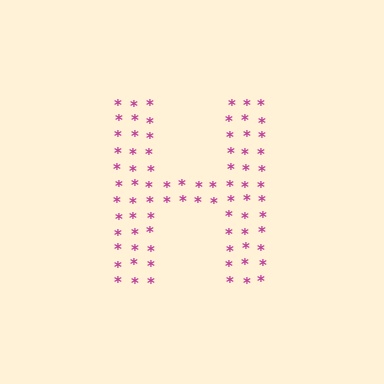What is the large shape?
The large shape is the letter H.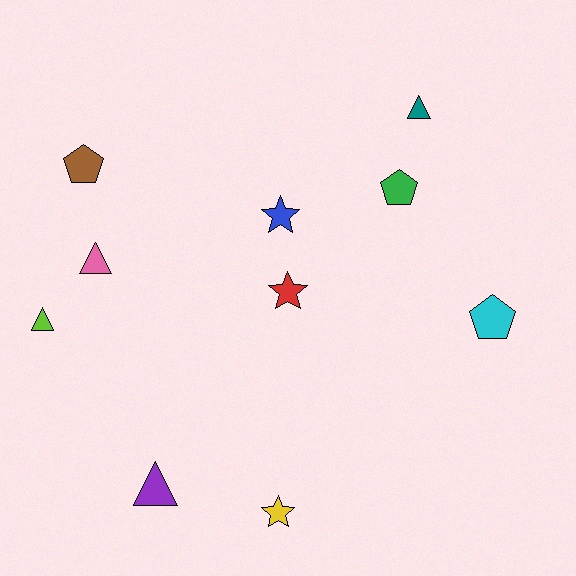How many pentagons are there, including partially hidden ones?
There are 3 pentagons.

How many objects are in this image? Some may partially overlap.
There are 10 objects.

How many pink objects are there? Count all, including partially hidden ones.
There is 1 pink object.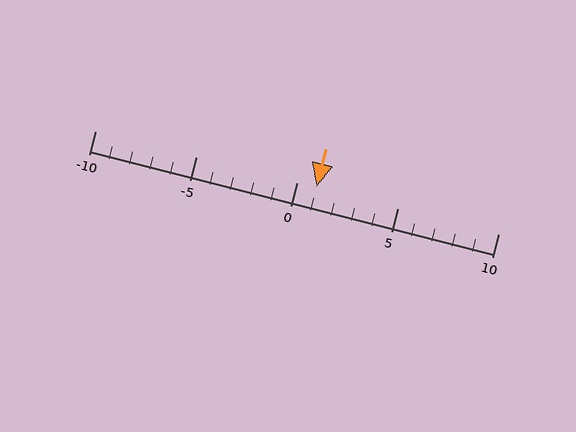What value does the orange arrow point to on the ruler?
The orange arrow points to approximately 1.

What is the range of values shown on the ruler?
The ruler shows values from -10 to 10.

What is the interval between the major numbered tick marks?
The major tick marks are spaced 5 units apart.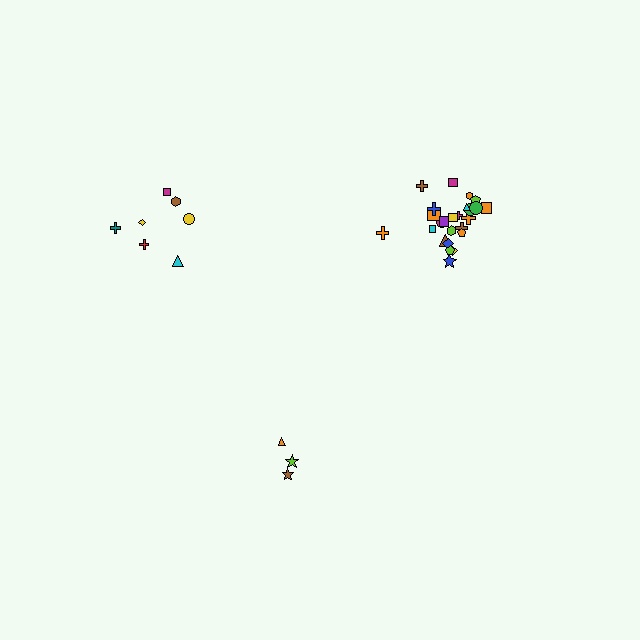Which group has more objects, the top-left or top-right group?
The top-right group.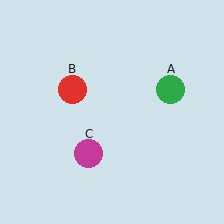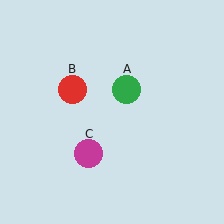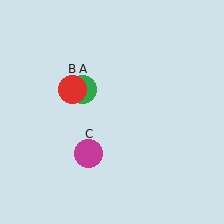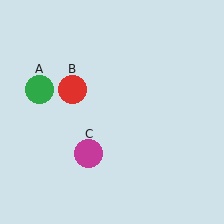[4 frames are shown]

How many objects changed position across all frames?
1 object changed position: green circle (object A).